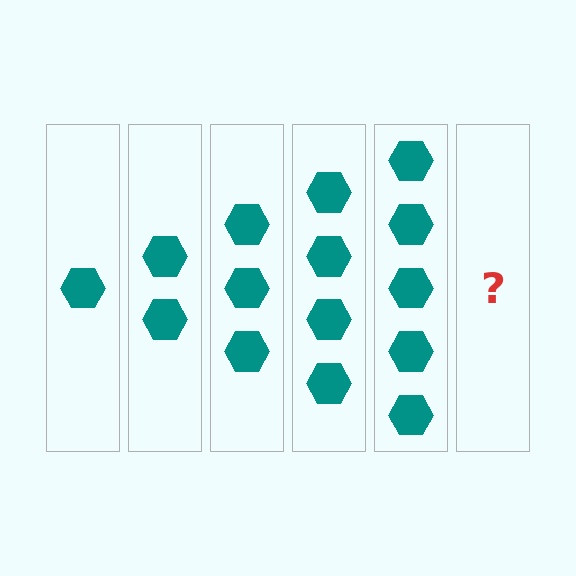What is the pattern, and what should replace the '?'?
The pattern is that each step adds one more hexagon. The '?' should be 6 hexagons.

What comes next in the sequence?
The next element should be 6 hexagons.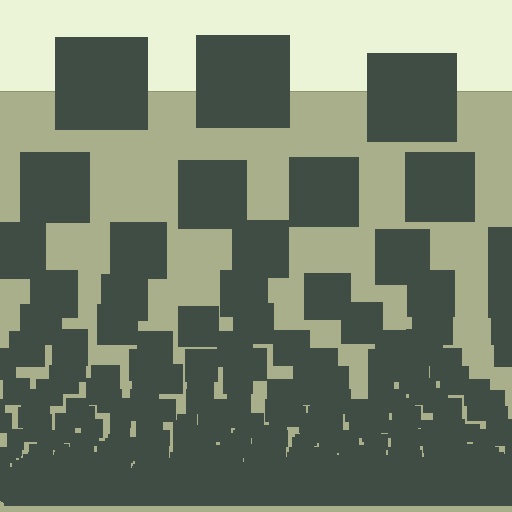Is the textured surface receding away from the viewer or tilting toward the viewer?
The surface appears to tilt toward the viewer. Texture elements get larger and sparser toward the top.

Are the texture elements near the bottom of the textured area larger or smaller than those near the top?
Smaller. The gradient is inverted — elements near the bottom are smaller and denser.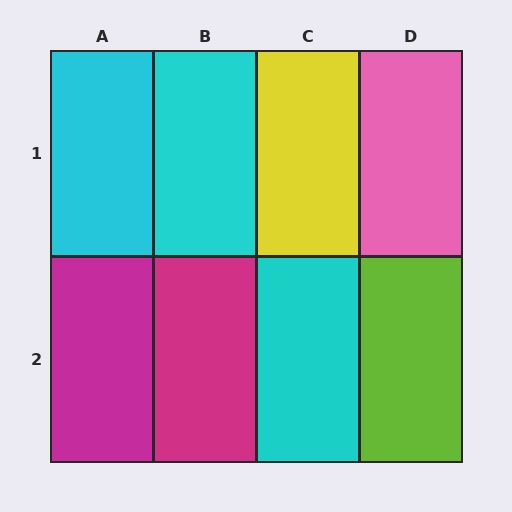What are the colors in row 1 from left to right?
Cyan, cyan, yellow, pink.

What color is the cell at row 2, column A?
Magenta.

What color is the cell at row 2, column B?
Magenta.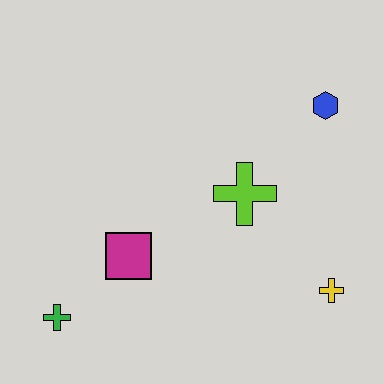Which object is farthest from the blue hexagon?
The green cross is farthest from the blue hexagon.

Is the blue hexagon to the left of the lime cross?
No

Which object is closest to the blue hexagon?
The lime cross is closest to the blue hexagon.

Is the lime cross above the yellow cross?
Yes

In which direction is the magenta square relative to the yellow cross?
The magenta square is to the left of the yellow cross.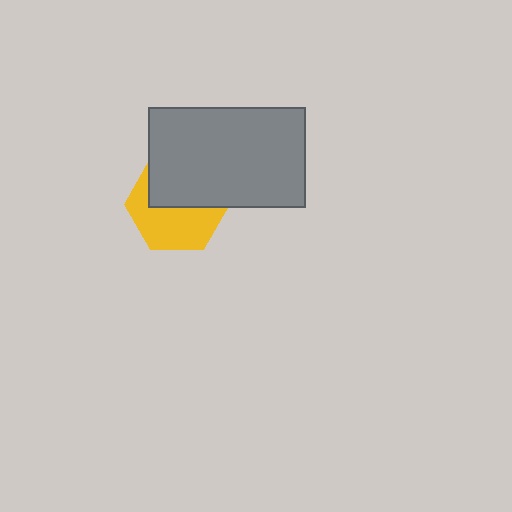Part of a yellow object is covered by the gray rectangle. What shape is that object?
It is a hexagon.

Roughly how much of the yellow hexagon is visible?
About half of it is visible (roughly 52%).